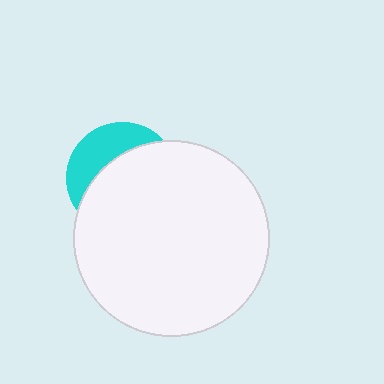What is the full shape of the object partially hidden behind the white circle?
The partially hidden object is a cyan circle.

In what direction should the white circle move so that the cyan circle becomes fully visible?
The white circle should move toward the lower-right. That is the shortest direction to clear the overlap and leave the cyan circle fully visible.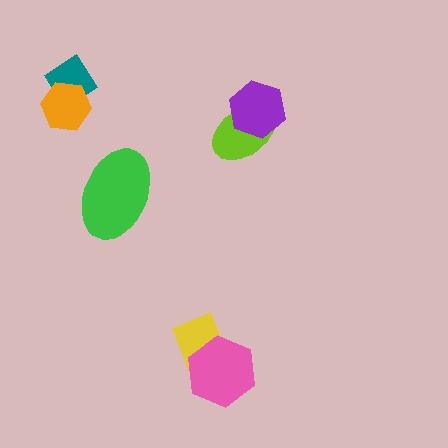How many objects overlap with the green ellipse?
0 objects overlap with the green ellipse.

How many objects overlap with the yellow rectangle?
1 object overlaps with the yellow rectangle.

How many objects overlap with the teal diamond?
1 object overlaps with the teal diamond.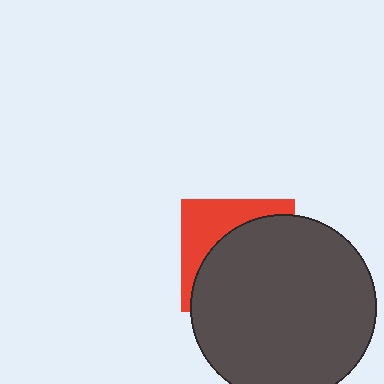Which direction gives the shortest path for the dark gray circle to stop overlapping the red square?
Moving toward the lower-right gives the shortest separation.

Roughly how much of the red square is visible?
A small part of it is visible (roughly 34%).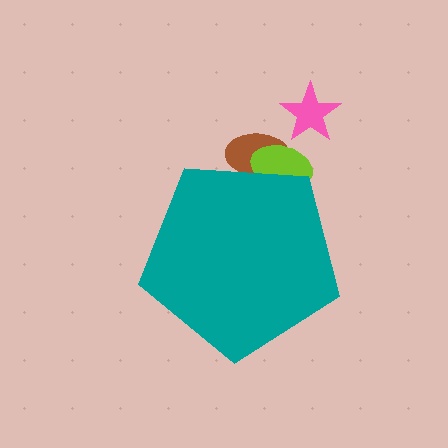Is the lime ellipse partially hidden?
Yes, the lime ellipse is partially hidden behind the teal pentagon.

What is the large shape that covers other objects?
A teal pentagon.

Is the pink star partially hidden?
No, the pink star is fully visible.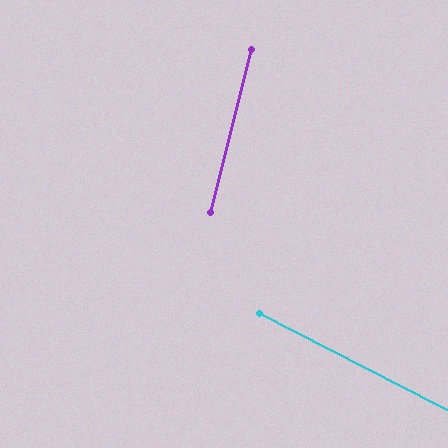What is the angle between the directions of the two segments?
Approximately 77 degrees.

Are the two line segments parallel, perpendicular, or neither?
Neither parallel nor perpendicular — they differ by about 77°.